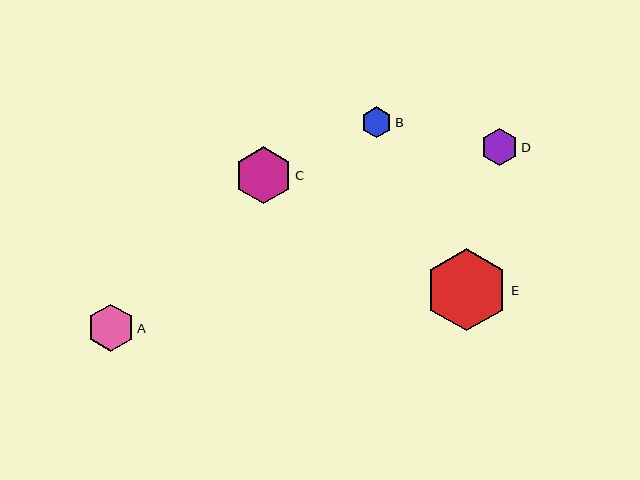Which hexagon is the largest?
Hexagon E is the largest with a size of approximately 82 pixels.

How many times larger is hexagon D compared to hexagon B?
Hexagon D is approximately 1.2 times the size of hexagon B.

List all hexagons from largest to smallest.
From largest to smallest: E, C, A, D, B.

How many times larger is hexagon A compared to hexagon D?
Hexagon A is approximately 1.3 times the size of hexagon D.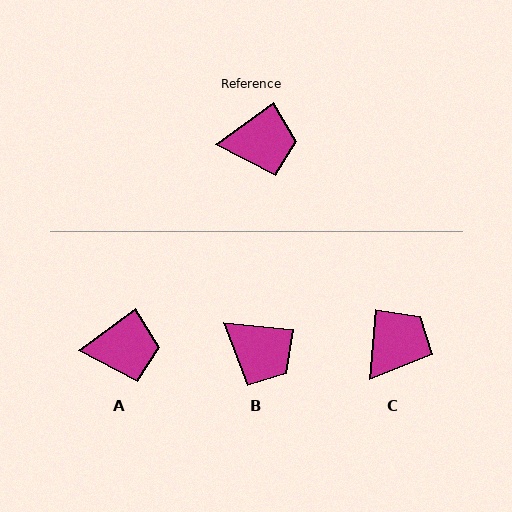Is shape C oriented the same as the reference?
No, it is off by about 50 degrees.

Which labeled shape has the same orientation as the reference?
A.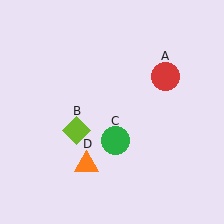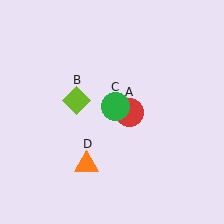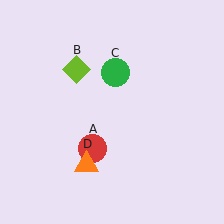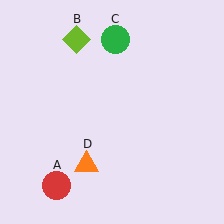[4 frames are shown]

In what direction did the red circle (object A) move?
The red circle (object A) moved down and to the left.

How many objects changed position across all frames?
3 objects changed position: red circle (object A), lime diamond (object B), green circle (object C).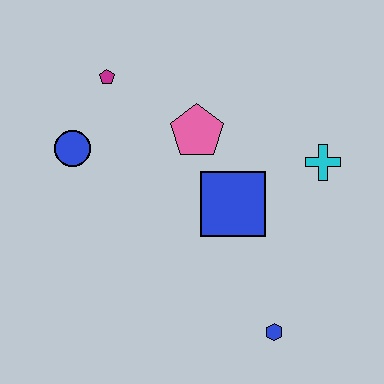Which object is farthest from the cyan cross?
The blue circle is farthest from the cyan cross.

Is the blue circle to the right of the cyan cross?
No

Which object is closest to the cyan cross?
The blue square is closest to the cyan cross.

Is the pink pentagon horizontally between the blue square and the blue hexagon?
No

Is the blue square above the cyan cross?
No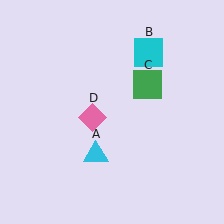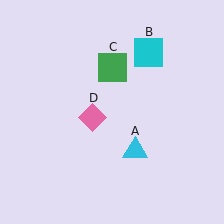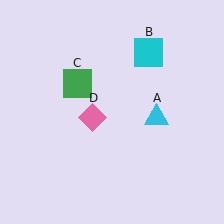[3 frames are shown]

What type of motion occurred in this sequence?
The cyan triangle (object A), green square (object C) rotated counterclockwise around the center of the scene.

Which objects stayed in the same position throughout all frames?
Cyan square (object B) and pink diamond (object D) remained stationary.